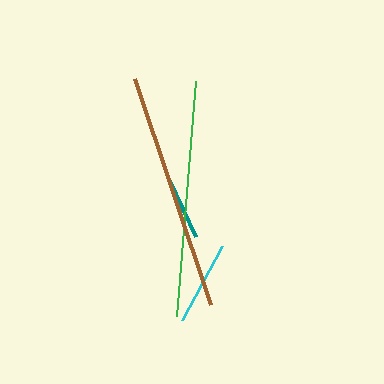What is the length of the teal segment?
The teal segment is approximately 62 pixels long.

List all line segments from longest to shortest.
From longest to shortest: brown, green, cyan, teal.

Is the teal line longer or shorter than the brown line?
The brown line is longer than the teal line.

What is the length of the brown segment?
The brown segment is approximately 238 pixels long.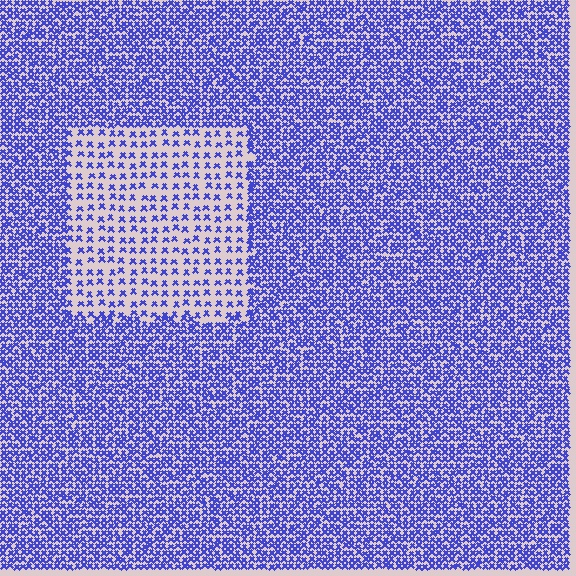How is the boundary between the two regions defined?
The boundary is defined by a change in element density (approximately 2.5x ratio). All elements are the same color, size, and shape.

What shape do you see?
I see a rectangle.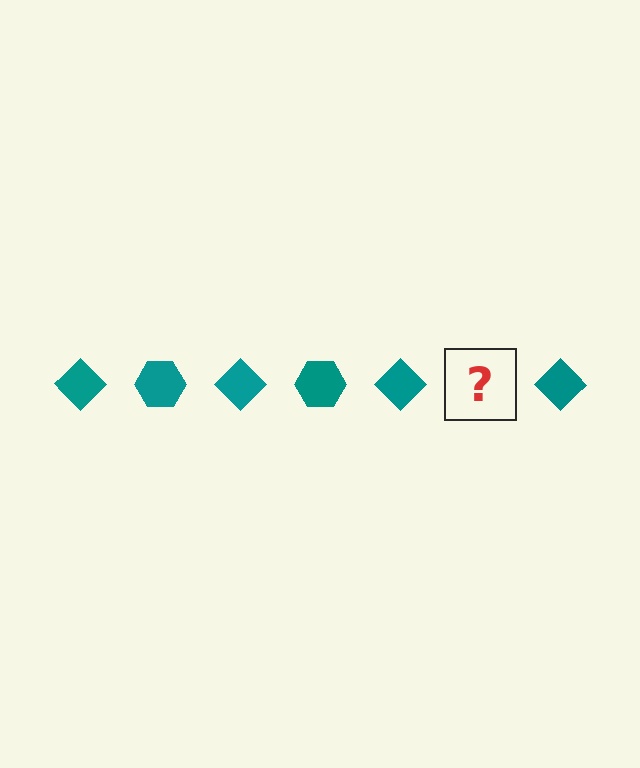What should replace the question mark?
The question mark should be replaced with a teal hexagon.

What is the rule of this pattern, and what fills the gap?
The rule is that the pattern cycles through diamond, hexagon shapes in teal. The gap should be filled with a teal hexagon.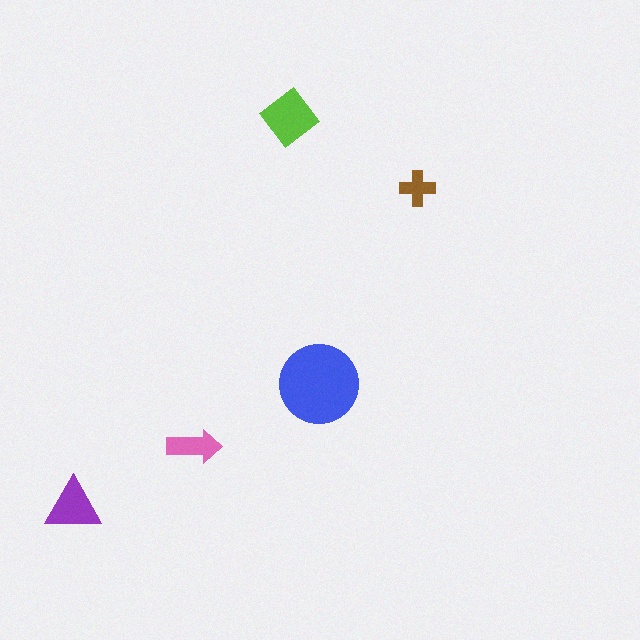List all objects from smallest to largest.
The brown cross, the pink arrow, the purple triangle, the lime diamond, the blue circle.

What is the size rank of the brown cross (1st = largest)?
5th.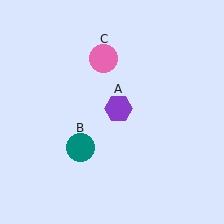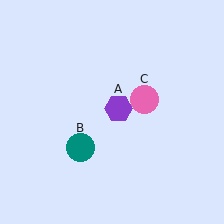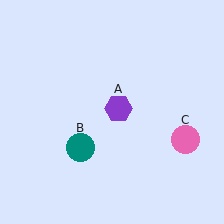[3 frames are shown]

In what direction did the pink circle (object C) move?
The pink circle (object C) moved down and to the right.